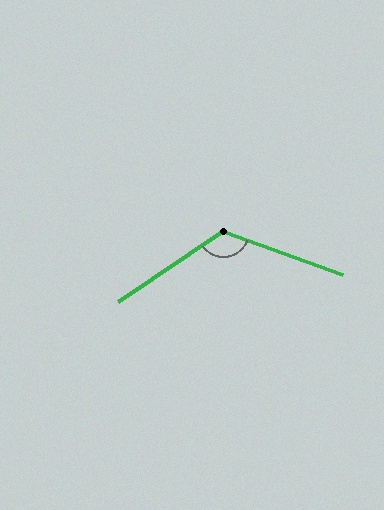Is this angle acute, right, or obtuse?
It is obtuse.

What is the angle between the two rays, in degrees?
Approximately 126 degrees.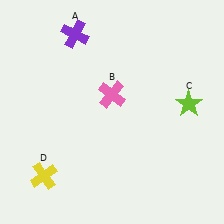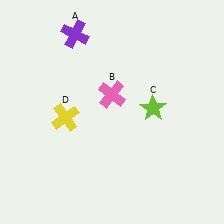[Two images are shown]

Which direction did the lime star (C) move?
The lime star (C) moved left.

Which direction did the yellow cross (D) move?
The yellow cross (D) moved up.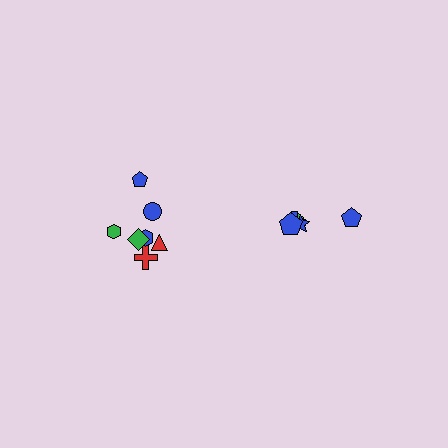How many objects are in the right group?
There are 5 objects.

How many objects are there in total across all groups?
There are 12 objects.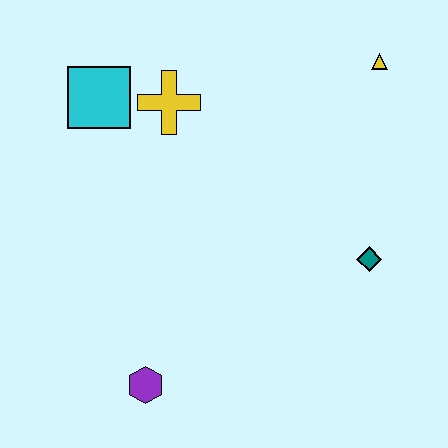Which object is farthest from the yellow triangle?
The purple hexagon is farthest from the yellow triangle.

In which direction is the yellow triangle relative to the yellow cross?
The yellow triangle is to the right of the yellow cross.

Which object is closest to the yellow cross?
The cyan square is closest to the yellow cross.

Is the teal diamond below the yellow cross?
Yes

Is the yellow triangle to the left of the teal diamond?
No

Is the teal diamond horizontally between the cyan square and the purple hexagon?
No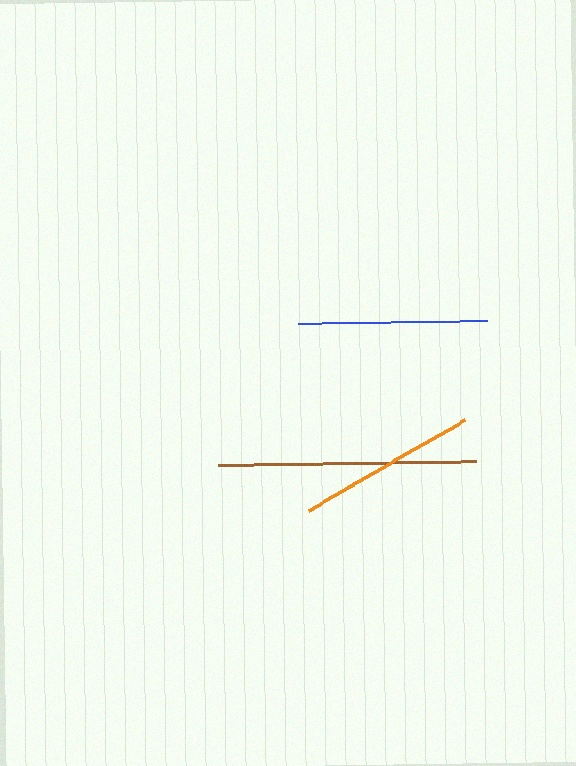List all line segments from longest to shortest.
From longest to shortest: brown, blue, orange.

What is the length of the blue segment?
The blue segment is approximately 189 pixels long.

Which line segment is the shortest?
The orange line is the shortest at approximately 180 pixels.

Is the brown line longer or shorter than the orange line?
The brown line is longer than the orange line.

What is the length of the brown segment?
The brown segment is approximately 259 pixels long.